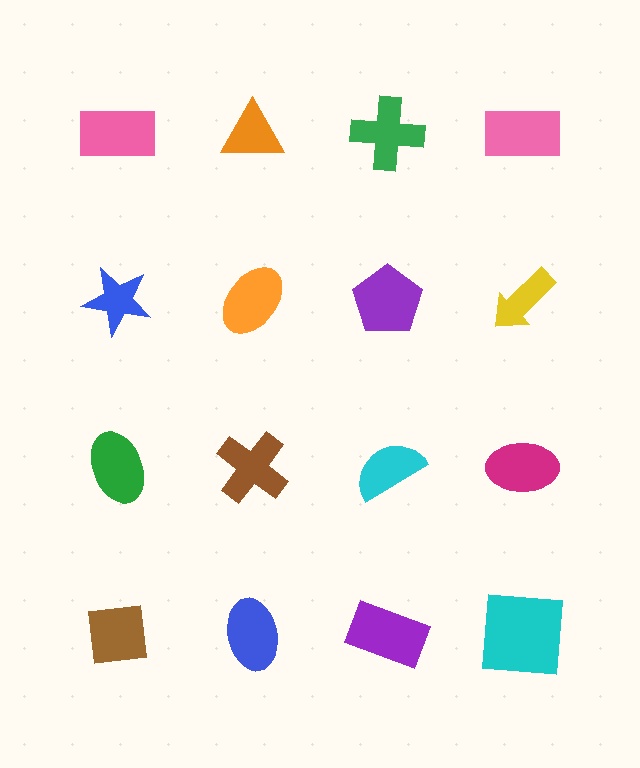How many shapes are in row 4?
4 shapes.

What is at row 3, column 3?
A cyan semicircle.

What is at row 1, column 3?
A green cross.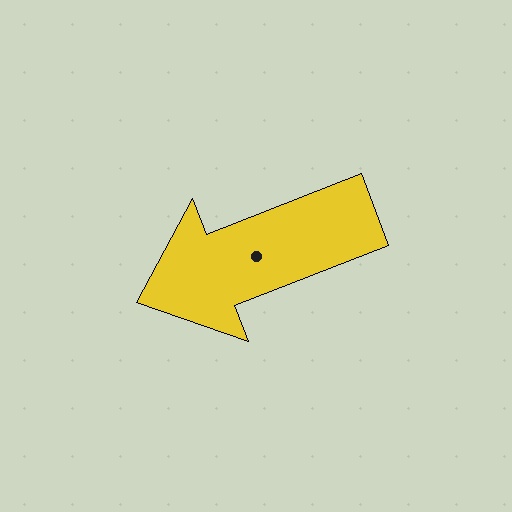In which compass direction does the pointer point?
West.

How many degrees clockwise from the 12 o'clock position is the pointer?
Approximately 249 degrees.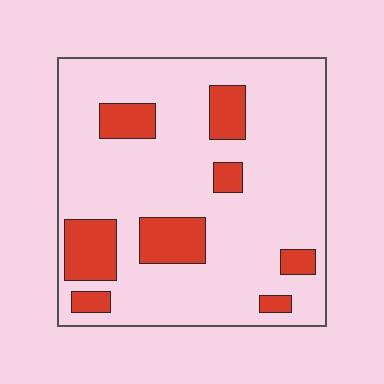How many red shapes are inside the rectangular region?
8.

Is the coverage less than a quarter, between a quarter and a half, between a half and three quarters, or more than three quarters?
Less than a quarter.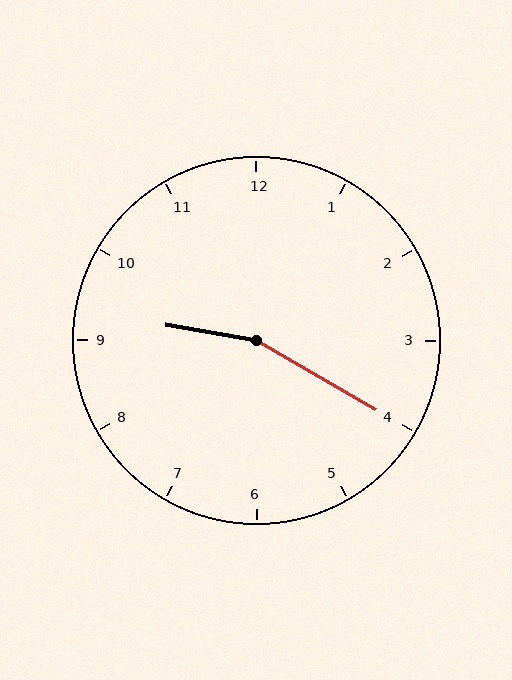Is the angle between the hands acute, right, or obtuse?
It is obtuse.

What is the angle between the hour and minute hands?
Approximately 160 degrees.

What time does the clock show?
9:20.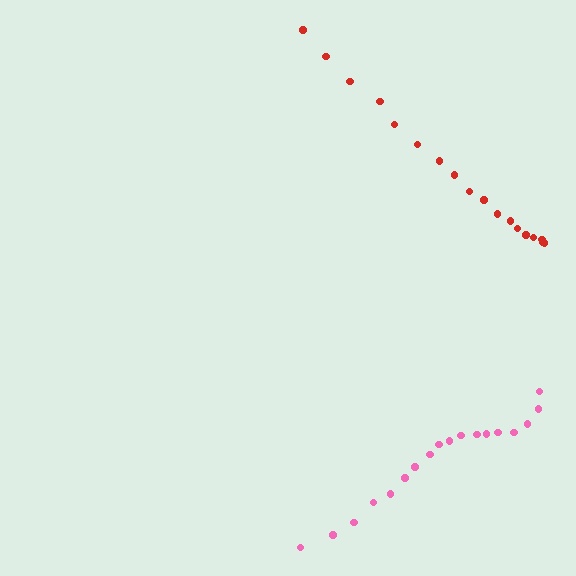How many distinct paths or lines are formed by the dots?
There are 2 distinct paths.